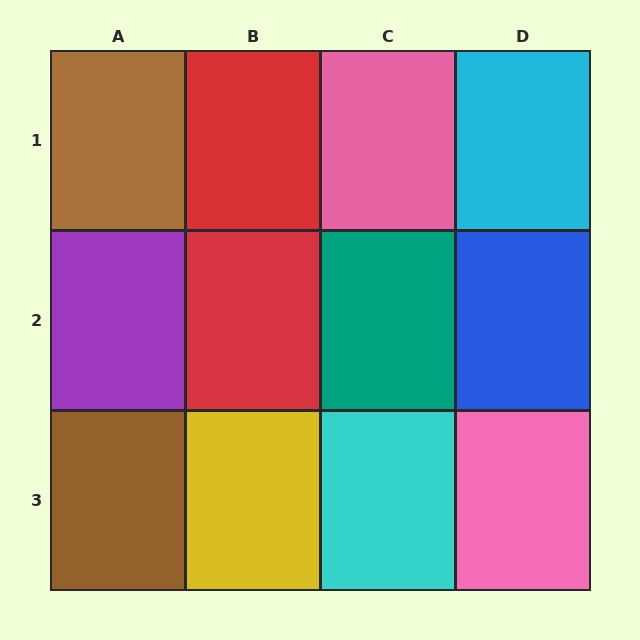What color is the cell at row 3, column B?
Yellow.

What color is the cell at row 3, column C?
Cyan.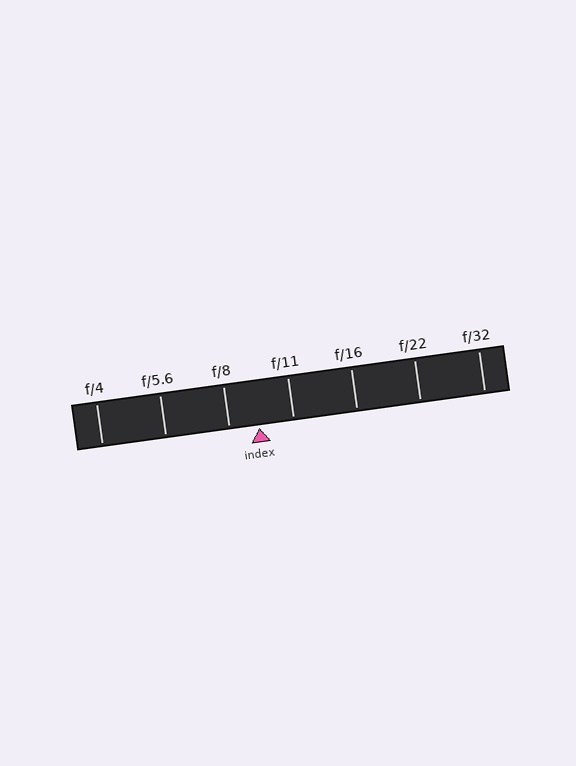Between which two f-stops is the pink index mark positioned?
The index mark is between f/8 and f/11.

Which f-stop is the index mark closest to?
The index mark is closest to f/8.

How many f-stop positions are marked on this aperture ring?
There are 7 f-stop positions marked.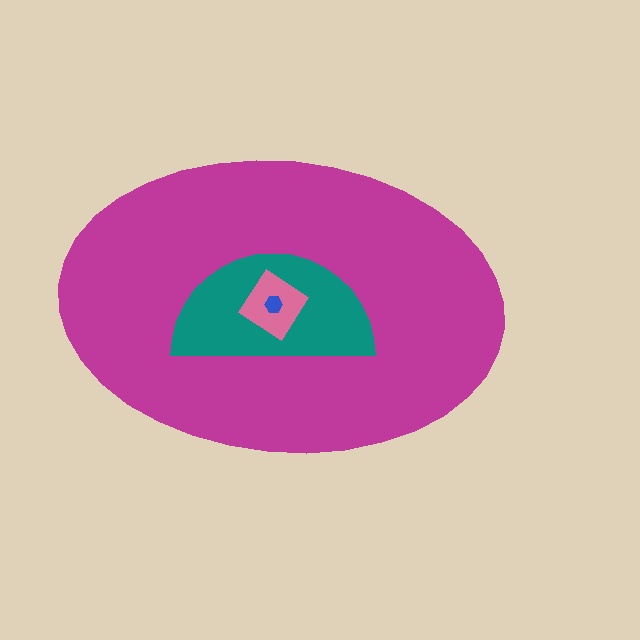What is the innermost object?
The blue hexagon.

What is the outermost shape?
The magenta ellipse.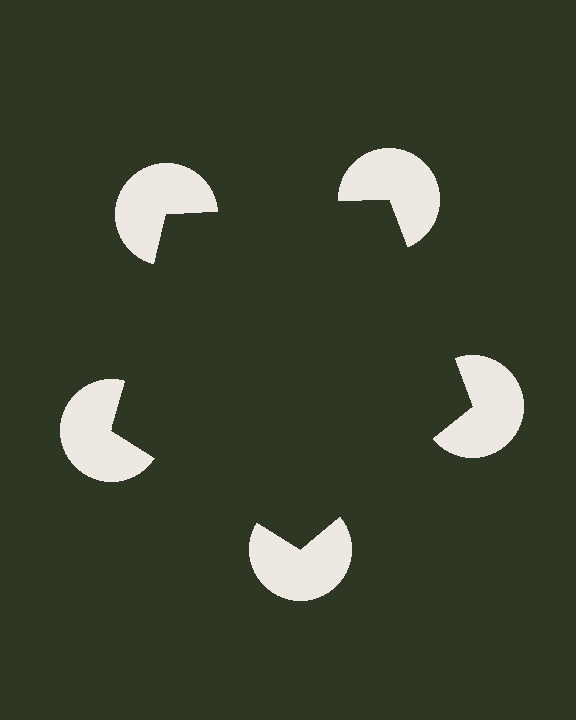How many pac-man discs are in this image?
There are 5 — one at each vertex of the illusory pentagon.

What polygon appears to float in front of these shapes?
An illusory pentagon — its edges are inferred from the aligned wedge cuts in the pac-man discs, not physically drawn.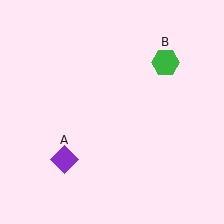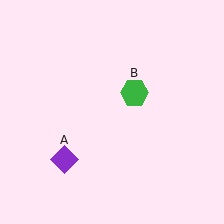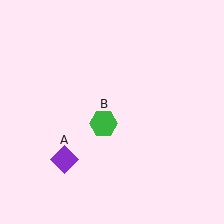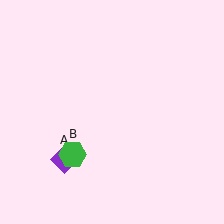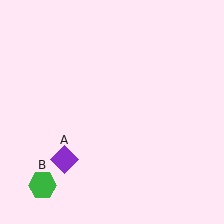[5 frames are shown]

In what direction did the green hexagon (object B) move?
The green hexagon (object B) moved down and to the left.